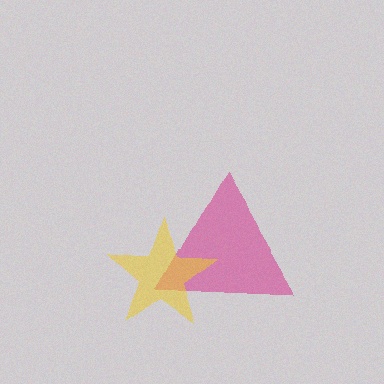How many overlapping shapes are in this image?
There are 2 overlapping shapes in the image.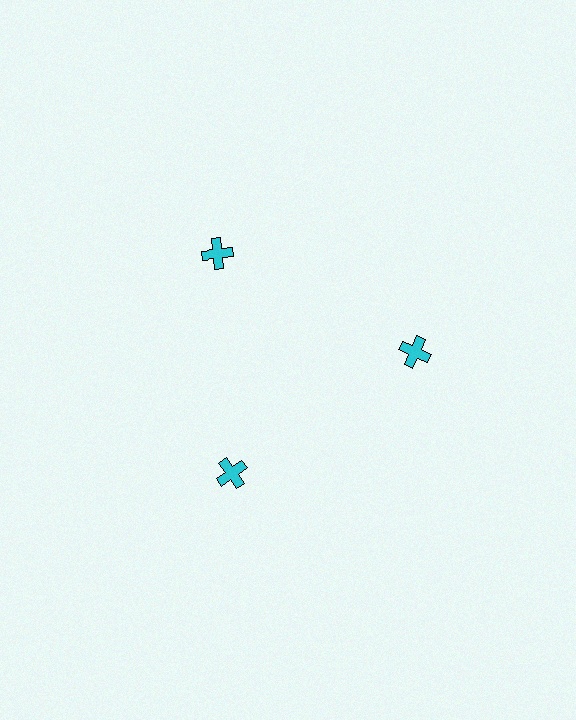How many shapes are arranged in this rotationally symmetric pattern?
There are 3 shapes, arranged in 3 groups of 1.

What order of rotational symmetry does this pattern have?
This pattern has 3-fold rotational symmetry.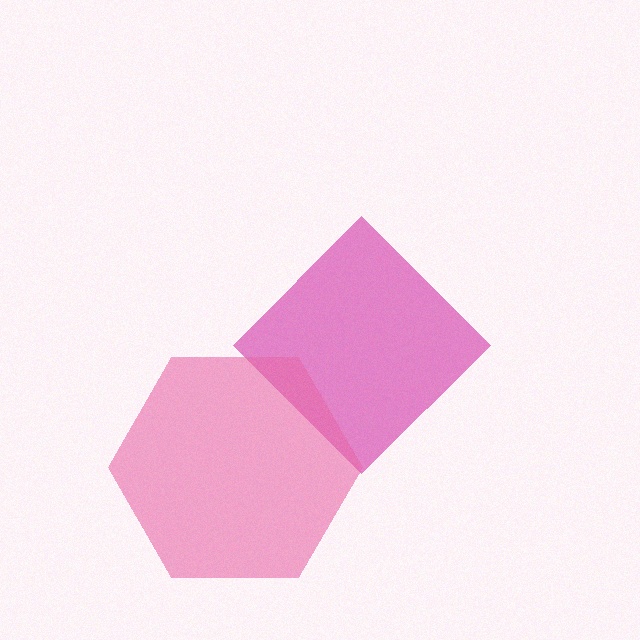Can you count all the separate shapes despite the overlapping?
Yes, there are 2 separate shapes.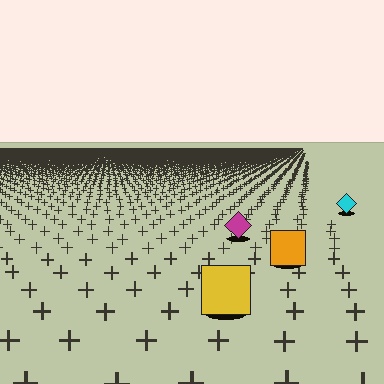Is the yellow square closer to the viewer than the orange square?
Yes. The yellow square is closer — you can tell from the texture gradient: the ground texture is coarser near it.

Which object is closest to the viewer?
The yellow square is closest. The texture marks near it are larger and more spread out.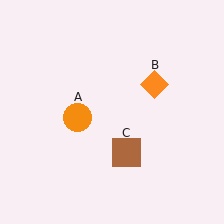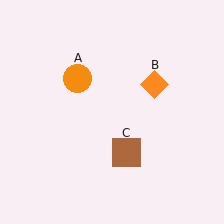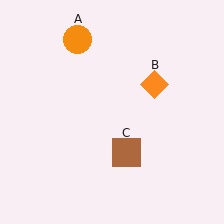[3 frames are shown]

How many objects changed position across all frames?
1 object changed position: orange circle (object A).